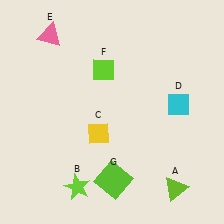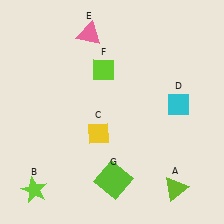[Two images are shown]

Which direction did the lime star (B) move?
The lime star (B) moved left.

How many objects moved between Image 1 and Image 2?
2 objects moved between the two images.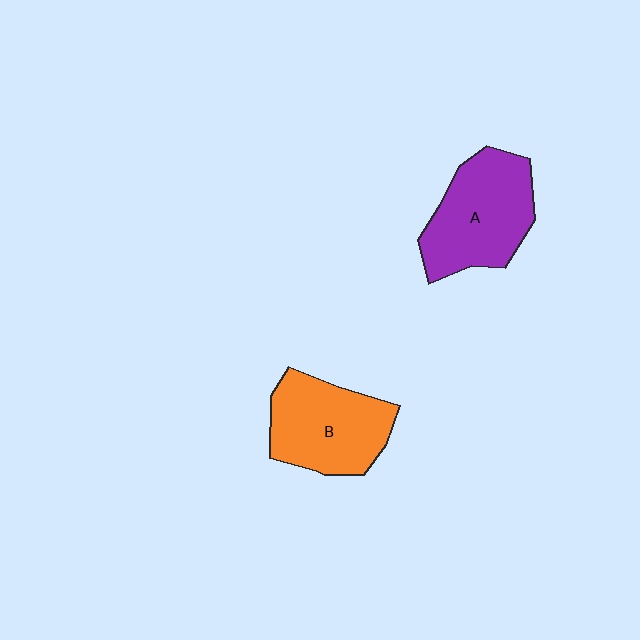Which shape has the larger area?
Shape A (purple).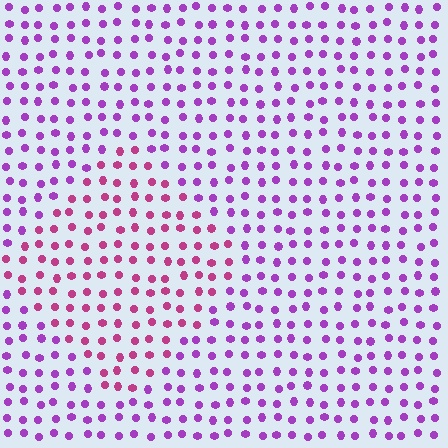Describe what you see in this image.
The image is filled with small purple elements in a uniform arrangement. A diamond-shaped region is visible where the elements are tinted to a slightly different hue, forming a subtle color boundary.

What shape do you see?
I see a diamond.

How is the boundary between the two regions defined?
The boundary is defined purely by a slight shift in hue (about 37 degrees). Spacing, size, and orientation are identical on both sides.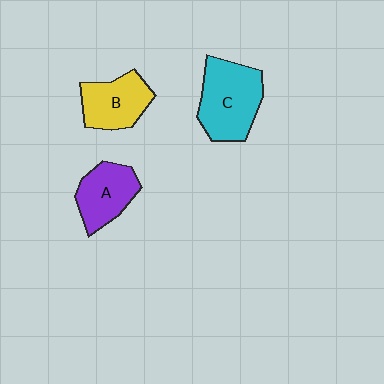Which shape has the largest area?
Shape C (cyan).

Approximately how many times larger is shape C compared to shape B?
Approximately 1.4 times.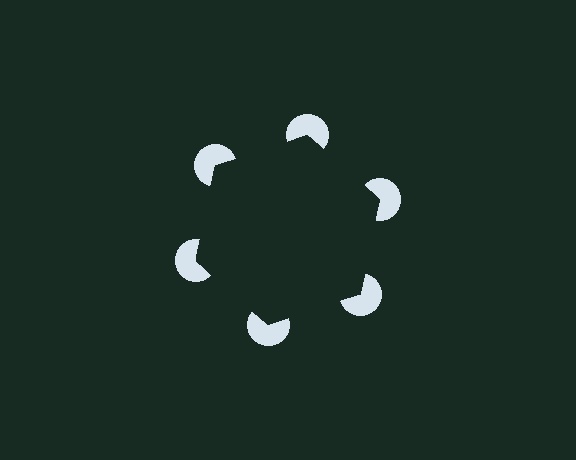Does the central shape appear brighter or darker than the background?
It typically appears slightly darker than the background, even though no actual brightness change is drawn.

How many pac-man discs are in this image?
There are 6 — one at each vertex of the illusory hexagon.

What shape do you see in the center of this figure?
An illusory hexagon — its edges are inferred from the aligned wedge cuts in the pac-man discs, not physically drawn.